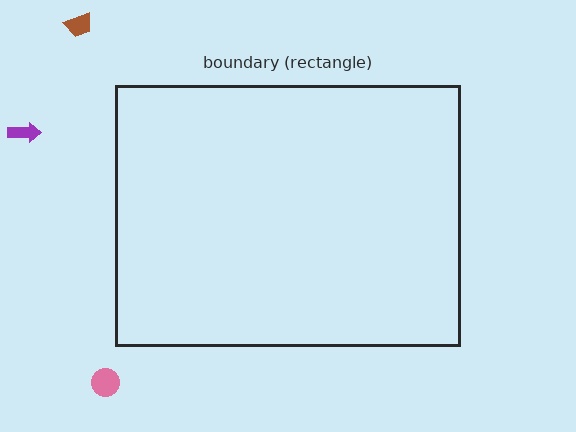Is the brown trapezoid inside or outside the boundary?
Outside.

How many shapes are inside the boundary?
0 inside, 3 outside.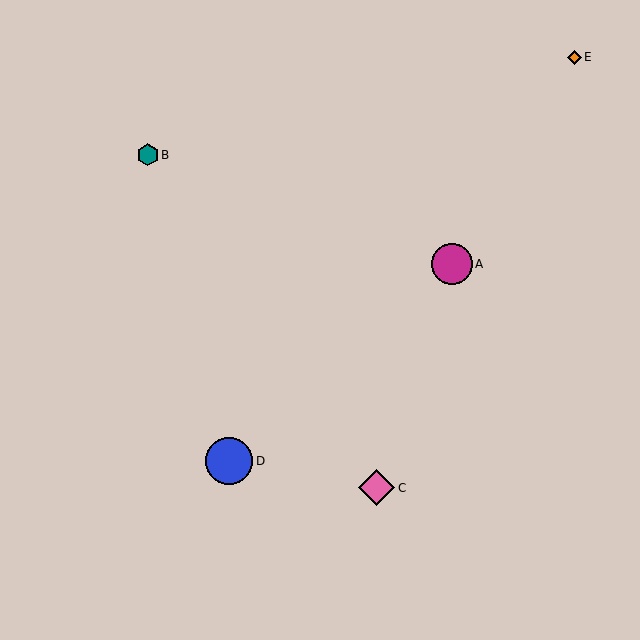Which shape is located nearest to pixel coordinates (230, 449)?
The blue circle (labeled D) at (229, 461) is nearest to that location.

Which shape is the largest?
The blue circle (labeled D) is the largest.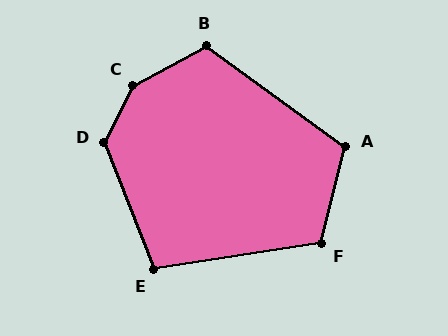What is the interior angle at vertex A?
Approximately 112 degrees (obtuse).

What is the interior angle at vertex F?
Approximately 112 degrees (obtuse).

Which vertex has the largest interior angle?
C, at approximately 145 degrees.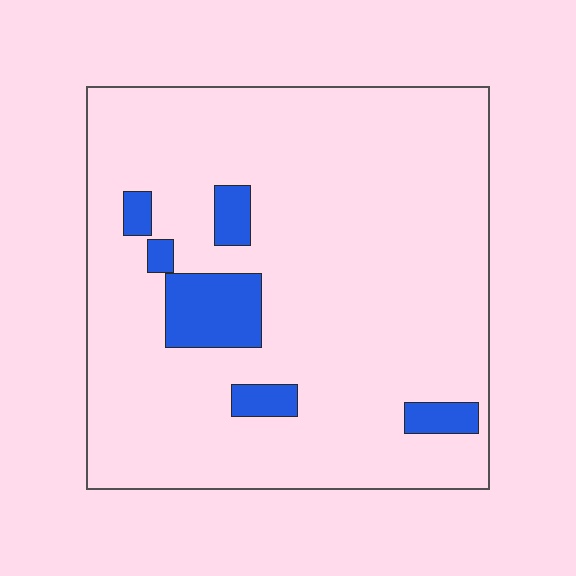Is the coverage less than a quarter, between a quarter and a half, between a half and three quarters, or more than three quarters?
Less than a quarter.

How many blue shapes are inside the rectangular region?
6.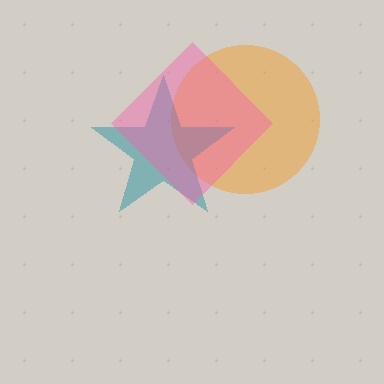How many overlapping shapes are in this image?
There are 3 overlapping shapes in the image.